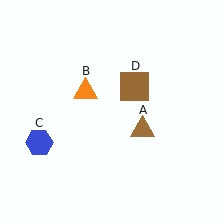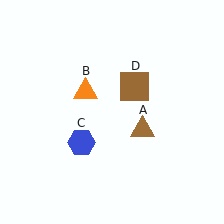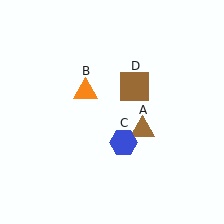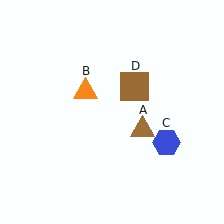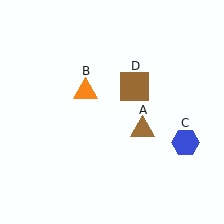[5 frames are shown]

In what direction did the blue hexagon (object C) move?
The blue hexagon (object C) moved right.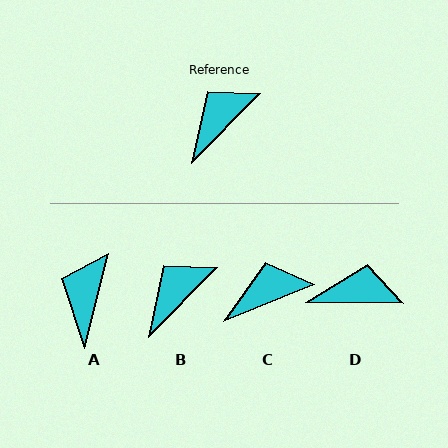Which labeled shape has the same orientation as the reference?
B.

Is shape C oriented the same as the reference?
No, it is off by about 23 degrees.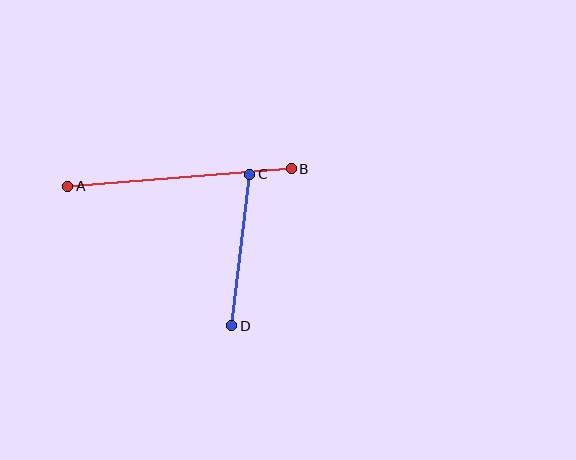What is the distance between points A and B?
The distance is approximately 224 pixels.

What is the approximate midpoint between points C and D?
The midpoint is at approximately (241, 250) pixels.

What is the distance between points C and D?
The distance is approximately 153 pixels.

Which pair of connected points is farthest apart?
Points A and B are farthest apart.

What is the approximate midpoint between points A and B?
The midpoint is at approximately (180, 178) pixels.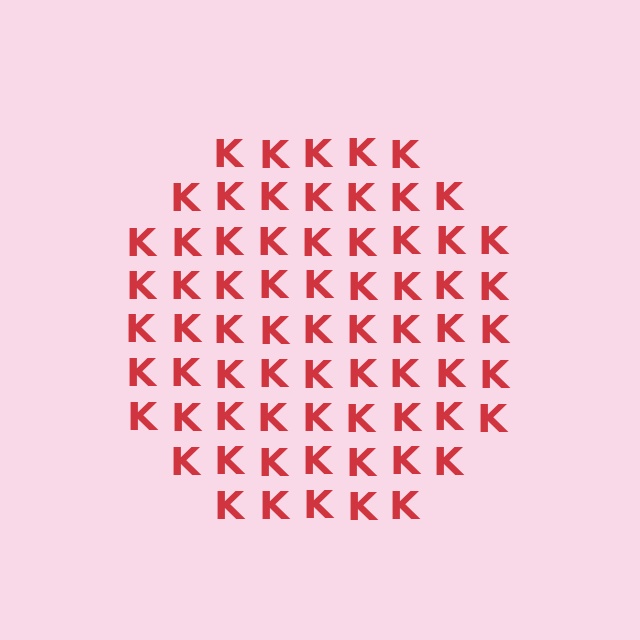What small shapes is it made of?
It is made of small letter K's.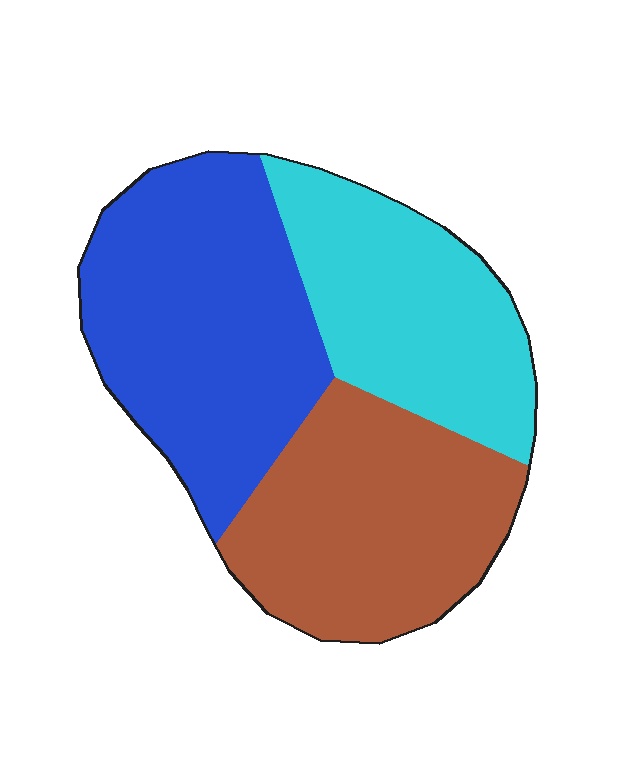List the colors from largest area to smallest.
From largest to smallest: blue, brown, cyan.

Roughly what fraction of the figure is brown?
Brown covers 33% of the figure.